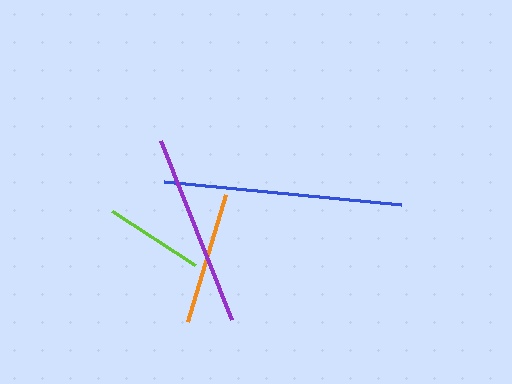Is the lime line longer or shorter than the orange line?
The orange line is longer than the lime line.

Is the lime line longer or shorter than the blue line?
The blue line is longer than the lime line.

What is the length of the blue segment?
The blue segment is approximately 238 pixels long.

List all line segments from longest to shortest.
From longest to shortest: blue, purple, orange, lime.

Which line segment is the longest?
The blue line is the longest at approximately 238 pixels.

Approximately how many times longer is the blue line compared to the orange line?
The blue line is approximately 1.8 times the length of the orange line.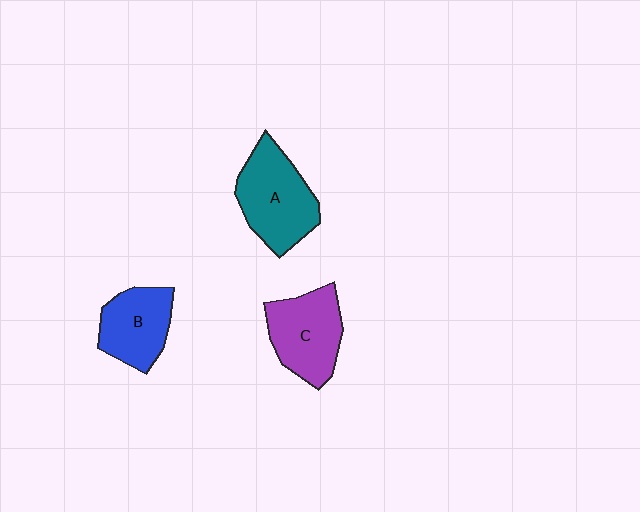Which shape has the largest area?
Shape A (teal).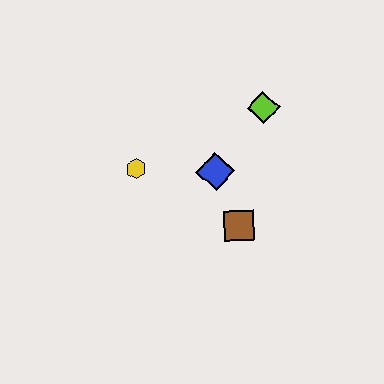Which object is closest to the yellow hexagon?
The blue diamond is closest to the yellow hexagon.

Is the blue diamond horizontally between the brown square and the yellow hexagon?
Yes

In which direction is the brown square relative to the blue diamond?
The brown square is below the blue diamond.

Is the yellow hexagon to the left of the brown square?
Yes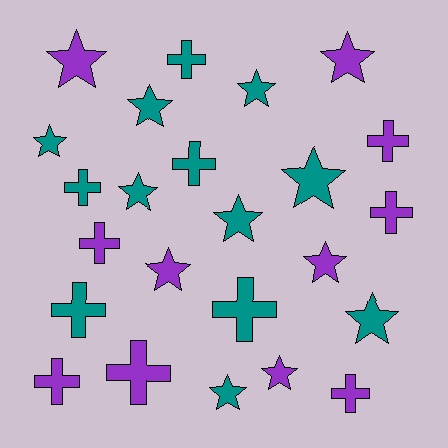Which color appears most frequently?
Teal, with 13 objects.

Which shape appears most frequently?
Star, with 13 objects.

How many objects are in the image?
There are 24 objects.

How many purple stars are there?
There are 5 purple stars.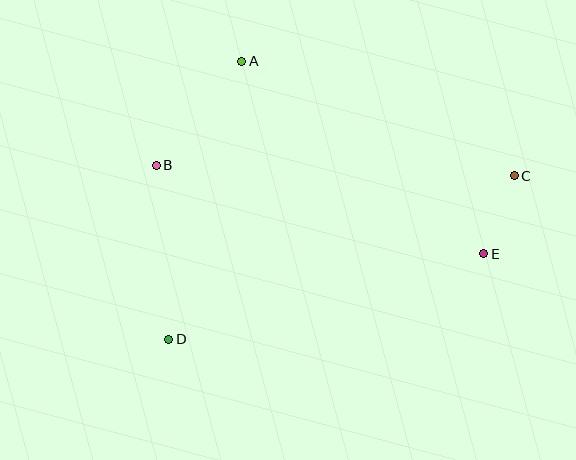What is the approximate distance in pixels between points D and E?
The distance between D and E is approximately 327 pixels.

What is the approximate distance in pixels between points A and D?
The distance between A and D is approximately 287 pixels.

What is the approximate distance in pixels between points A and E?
The distance between A and E is approximately 309 pixels.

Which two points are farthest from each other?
Points C and D are farthest from each other.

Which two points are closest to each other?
Points C and E are closest to each other.